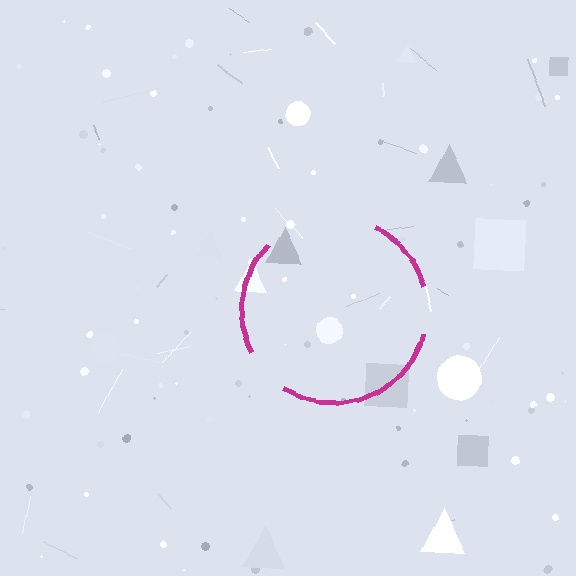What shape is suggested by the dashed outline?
The dashed outline suggests a circle.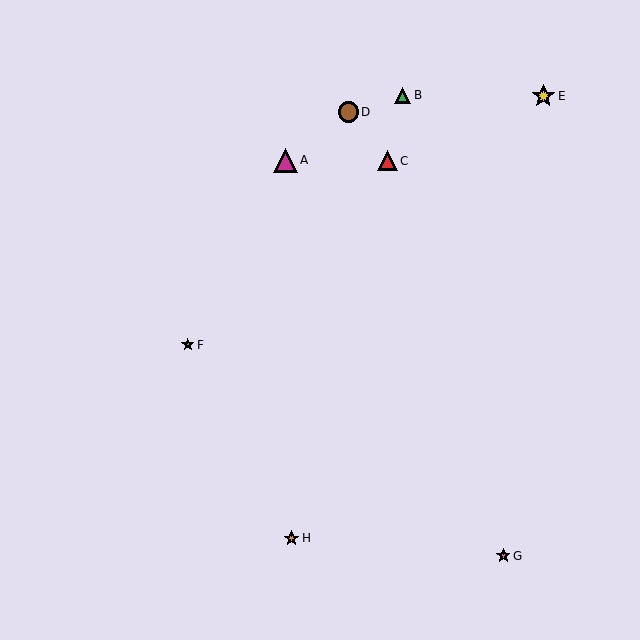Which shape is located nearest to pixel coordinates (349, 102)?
The brown circle (labeled D) at (348, 112) is nearest to that location.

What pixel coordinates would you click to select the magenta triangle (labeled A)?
Click at (286, 160) to select the magenta triangle A.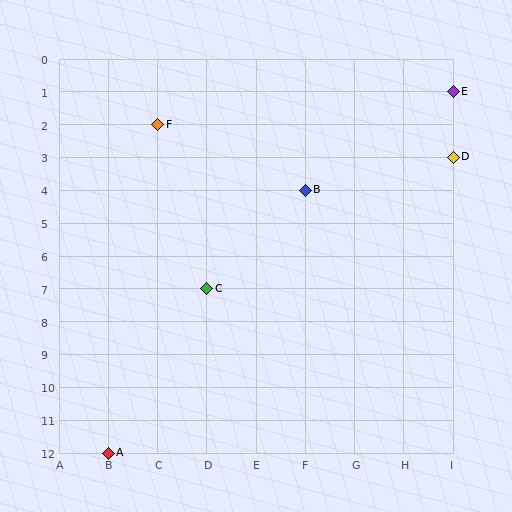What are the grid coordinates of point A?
Point A is at grid coordinates (B, 12).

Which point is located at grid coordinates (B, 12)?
Point A is at (B, 12).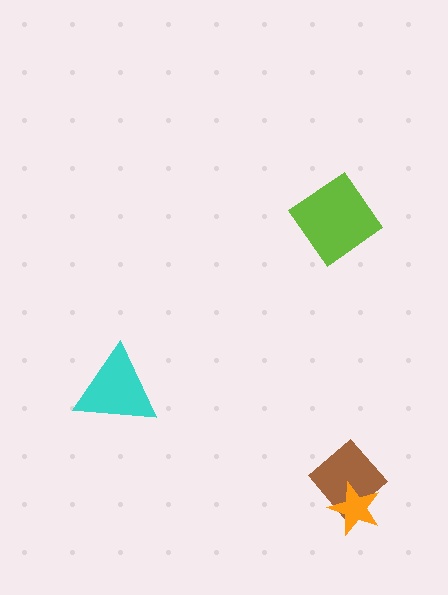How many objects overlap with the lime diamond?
0 objects overlap with the lime diamond.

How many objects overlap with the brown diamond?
1 object overlaps with the brown diamond.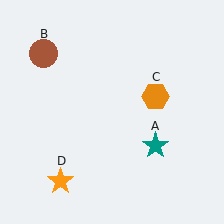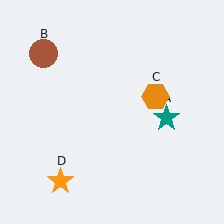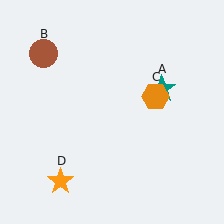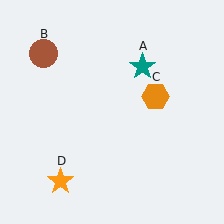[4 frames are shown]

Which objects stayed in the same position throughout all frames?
Brown circle (object B) and orange hexagon (object C) and orange star (object D) remained stationary.